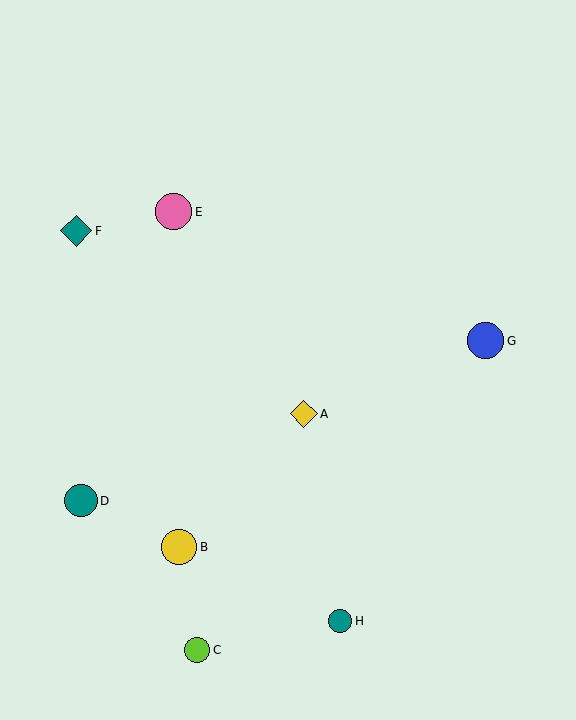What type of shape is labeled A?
Shape A is a yellow diamond.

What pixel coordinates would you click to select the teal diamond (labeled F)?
Click at (76, 231) to select the teal diamond F.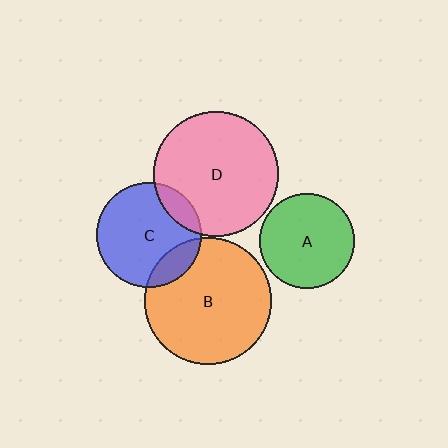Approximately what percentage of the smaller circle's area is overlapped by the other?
Approximately 15%.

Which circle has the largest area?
Circle B (orange).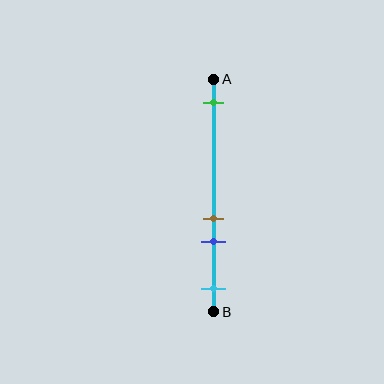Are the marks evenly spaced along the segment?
No, the marks are not evenly spaced.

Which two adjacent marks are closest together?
The brown and blue marks are the closest adjacent pair.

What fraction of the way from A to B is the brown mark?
The brown mark is approximately 60% (0.6) of the way from A to B.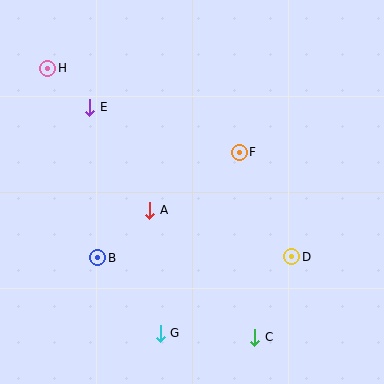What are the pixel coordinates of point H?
Point H is at (48, 68).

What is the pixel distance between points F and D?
The distance between F and D is 117 pixels.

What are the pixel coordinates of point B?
Point B is at (98, 258).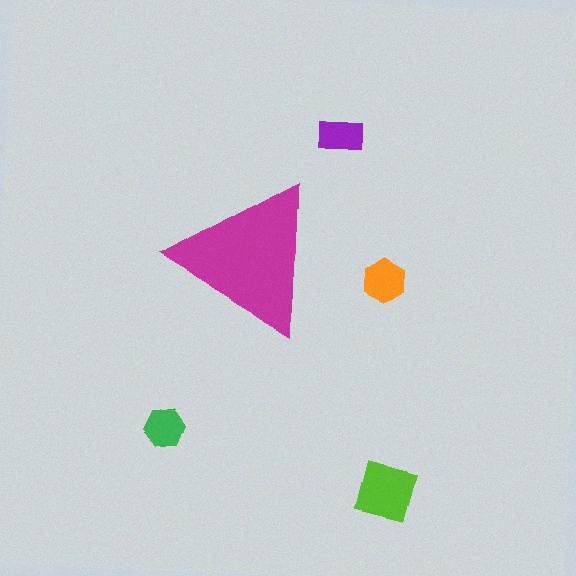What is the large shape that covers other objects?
A magenta triangle.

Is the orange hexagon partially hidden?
No, the orange hexagon is fully visible.